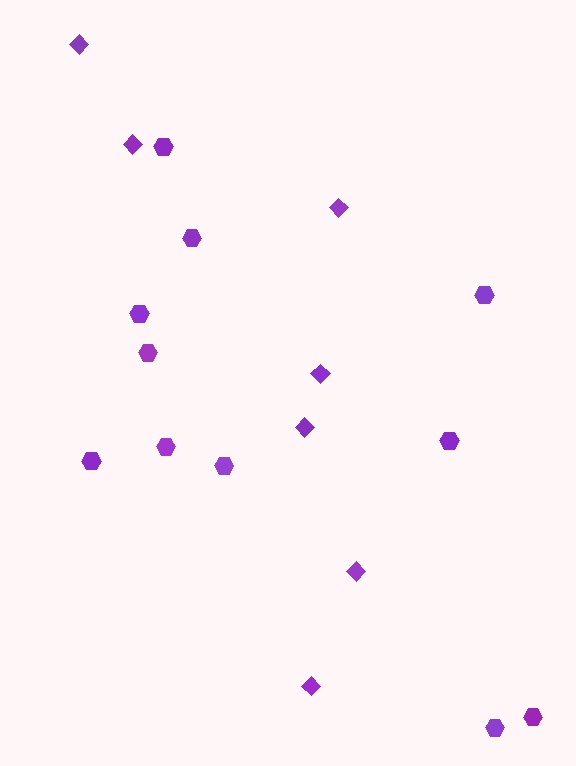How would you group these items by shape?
There are 2 groups: one group of hexagons (11) and one group of diamonds (7).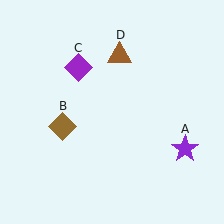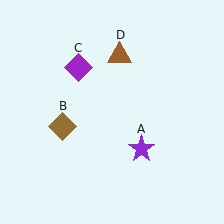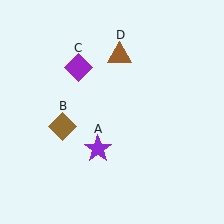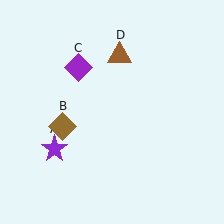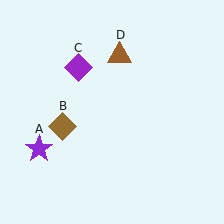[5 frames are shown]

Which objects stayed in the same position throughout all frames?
Brown diamond (object B) and purple diamond (object C) and brown triangle (object D) remained stationary.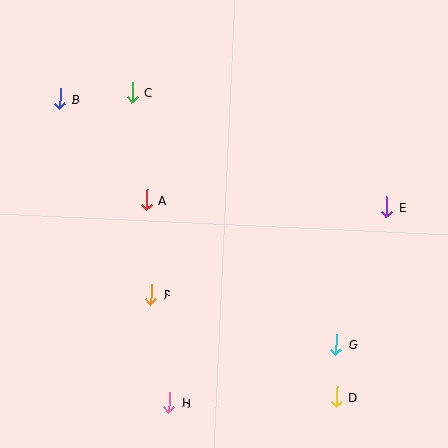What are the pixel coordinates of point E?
Point E is at (387, 207).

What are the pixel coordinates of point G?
Point G is at (336, 345).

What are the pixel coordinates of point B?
Point B is at (60, 99).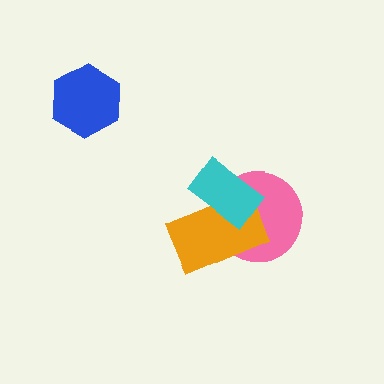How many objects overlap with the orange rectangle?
2 objects overlap with the orange rectangle.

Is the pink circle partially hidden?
Yes, it is partially covered by another shape.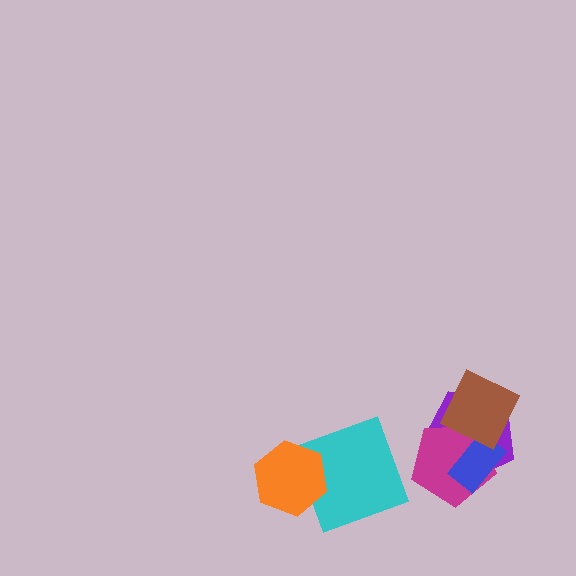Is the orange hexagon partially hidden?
No, no other shape covers it.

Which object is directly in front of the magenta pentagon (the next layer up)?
The blue rectangle is directly in front of the magenta pentagon.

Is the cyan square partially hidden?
Yes, it is partially covered by another shape.